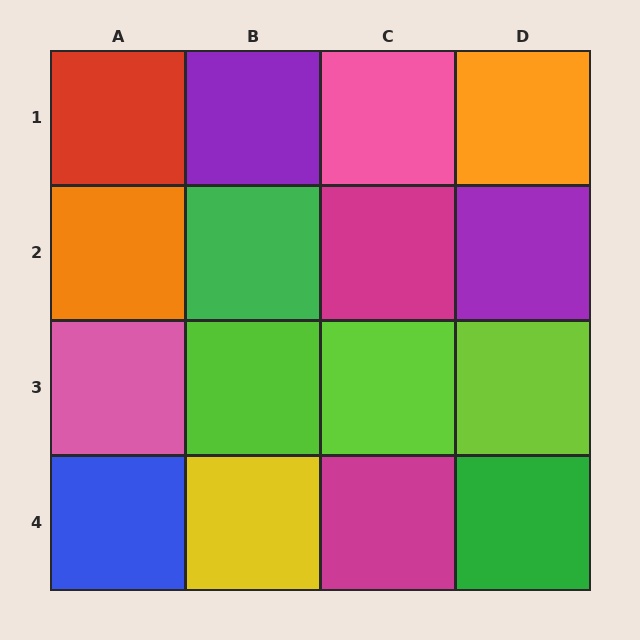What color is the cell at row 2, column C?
Magenta.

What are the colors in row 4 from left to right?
Blue, yellow, magenta, green.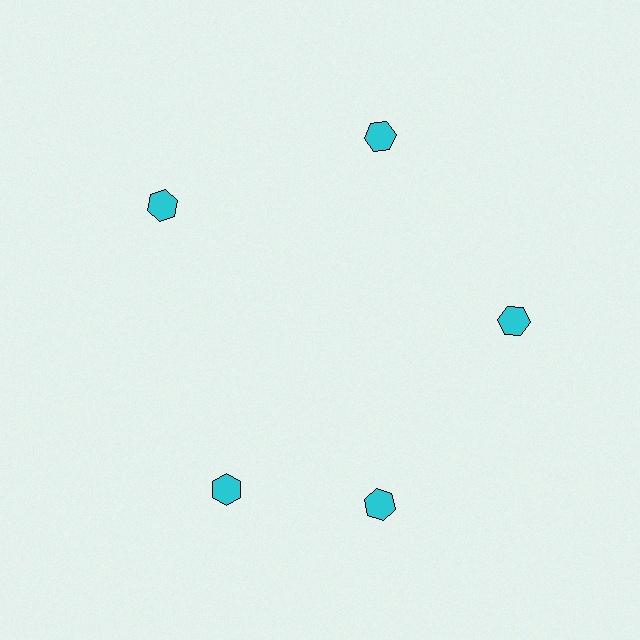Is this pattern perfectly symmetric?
No. The 5 cyan hexagons are arranged in a ring, but one element near the 8 o'clock position is rotated out of alignment along the ring, breaking the 5-fold rotational symmetry.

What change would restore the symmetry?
The symmetry would be restored by rotating it back into even spacing with its neighbors so that all 5 hexagons sit at equal angles and equal distance from the center.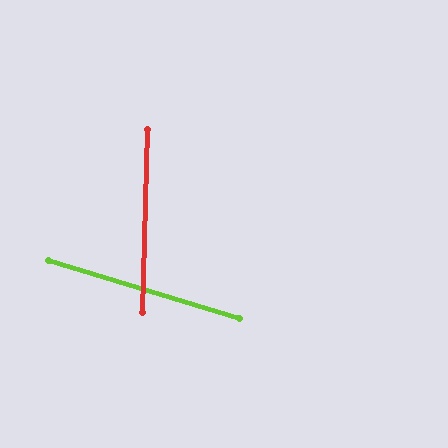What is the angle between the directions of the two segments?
Approximately 75 degrees.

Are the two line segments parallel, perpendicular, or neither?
Neither parallel nor perpendicular — they differ by about 75°.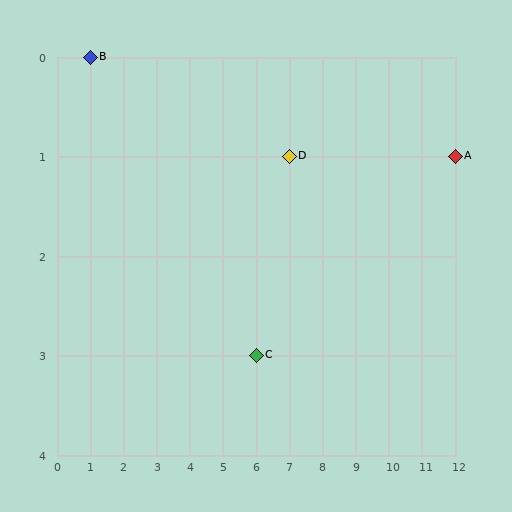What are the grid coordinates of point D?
Point D is at grid coordinates (7, 1).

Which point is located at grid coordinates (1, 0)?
Point B is at (1, 0).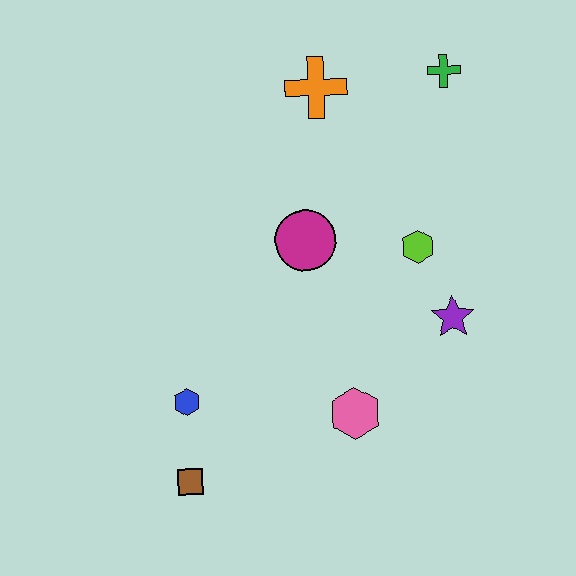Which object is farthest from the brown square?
The green cross is farthest from the brown square.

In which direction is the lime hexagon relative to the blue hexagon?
The lime hexagon is to the right of the blue hexagon.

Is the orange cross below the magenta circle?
No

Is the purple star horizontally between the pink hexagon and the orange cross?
No